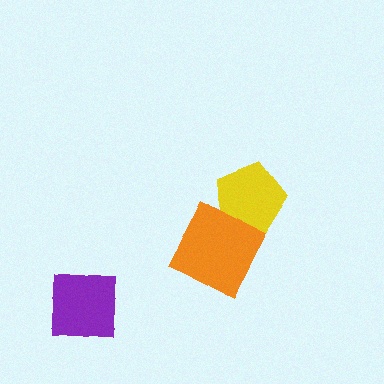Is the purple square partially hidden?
No, no other shape covers it.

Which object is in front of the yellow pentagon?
The orange square is in front of the yellow pentagon.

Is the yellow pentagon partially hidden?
Yes, it is partially covered by another shape.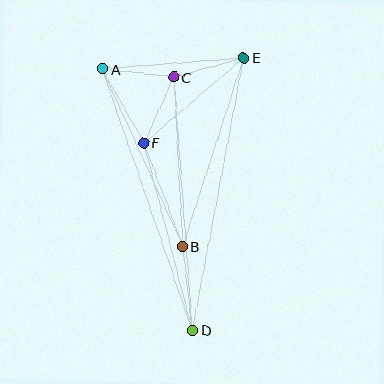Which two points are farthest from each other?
Points D and E are farthest from each other.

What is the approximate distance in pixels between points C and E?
The distance between C and E is approximately 73 pixels.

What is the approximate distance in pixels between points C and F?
The distance between C and F is approximately 72 pixels.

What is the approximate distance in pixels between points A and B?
The distance between A and B is approximately 195 pixels.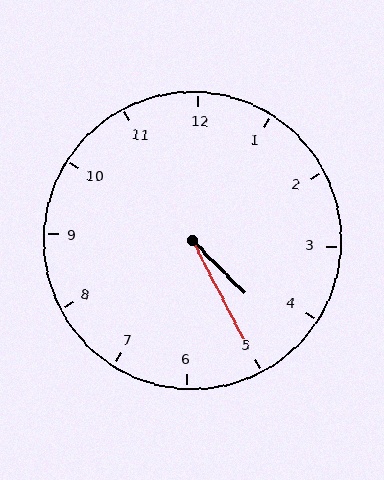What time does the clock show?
4:25.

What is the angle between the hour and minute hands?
Approximately 18 degrees.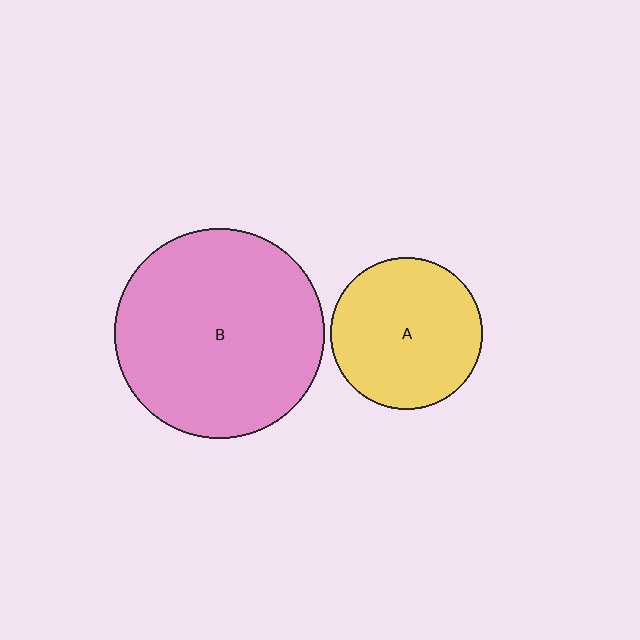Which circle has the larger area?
Circle B (pink).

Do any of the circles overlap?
No, none of the circles overlap.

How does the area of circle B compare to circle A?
Approximately 1.9 times.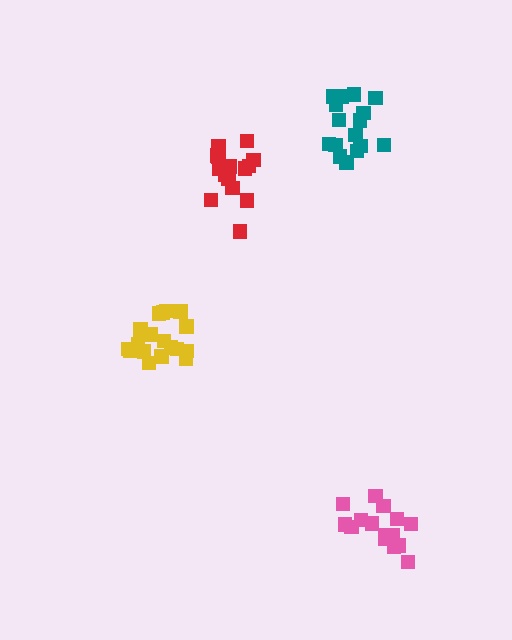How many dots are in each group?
Group 1: 15 dots, Group 2: 18 dots, Group 3: 15 dots, Group 4: 16 dots (64 total).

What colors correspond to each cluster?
The clusters are colored: pink, yellow, red, teal.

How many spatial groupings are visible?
There are 4 spatial groupings.